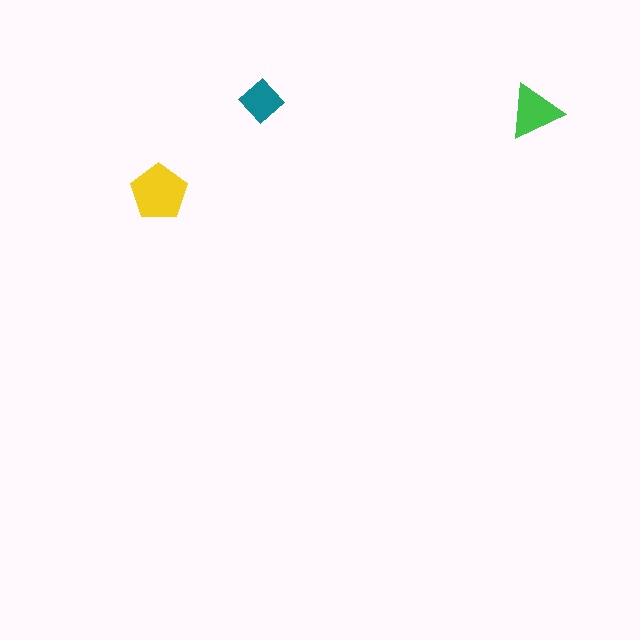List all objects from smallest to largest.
The teal diamond, the green triangle, the yellow pentagon.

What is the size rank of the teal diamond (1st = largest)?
3rd.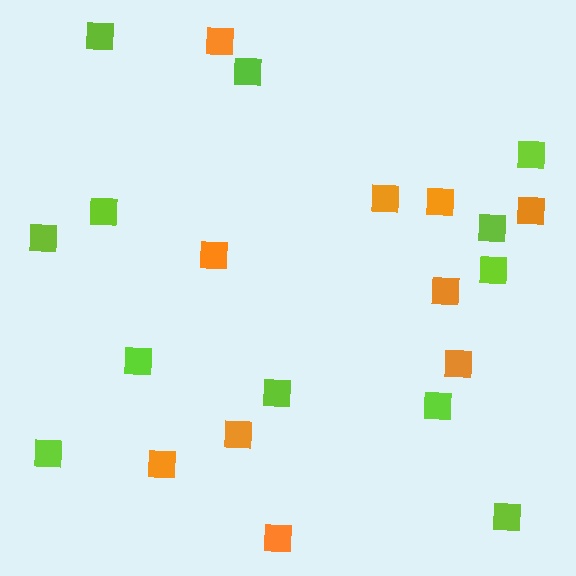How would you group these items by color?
There are 2 groups: one group of orange squares (10) and one group of lime squares (12).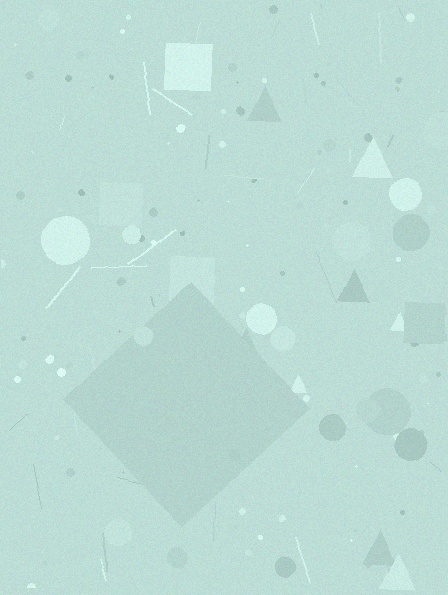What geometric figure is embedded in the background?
A diamond is embedded in the background.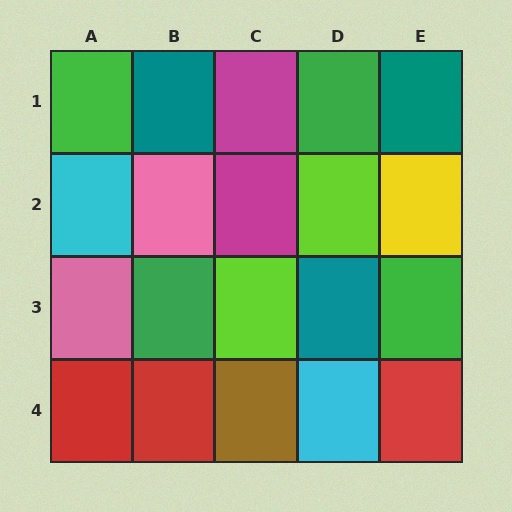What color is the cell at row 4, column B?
Red.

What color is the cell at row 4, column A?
Red.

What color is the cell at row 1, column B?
Teal.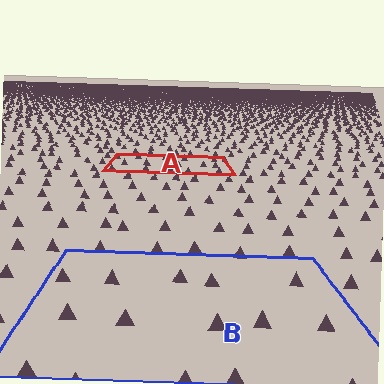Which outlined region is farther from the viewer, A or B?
Region A is farther from the viewer — the texture elements inside it appear smaller and more densely packed.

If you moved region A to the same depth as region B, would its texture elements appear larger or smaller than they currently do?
They would appear larger. At a closer depth, the same texture elements are projected at a bigger on-screen size.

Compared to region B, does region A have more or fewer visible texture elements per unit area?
Region A has more texture elements per unit area — they are packed more densely because it is farther away.